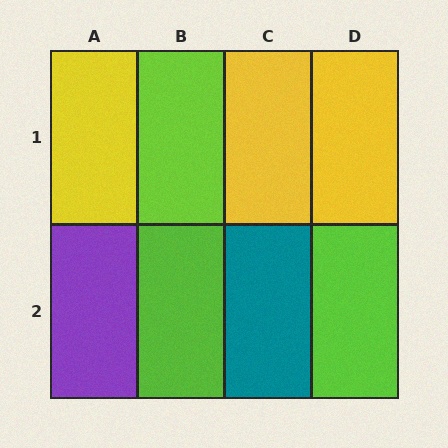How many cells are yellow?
3 cells are yellow.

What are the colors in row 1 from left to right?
Yellow, lime, yellow, yellow.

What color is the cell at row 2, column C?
Teal.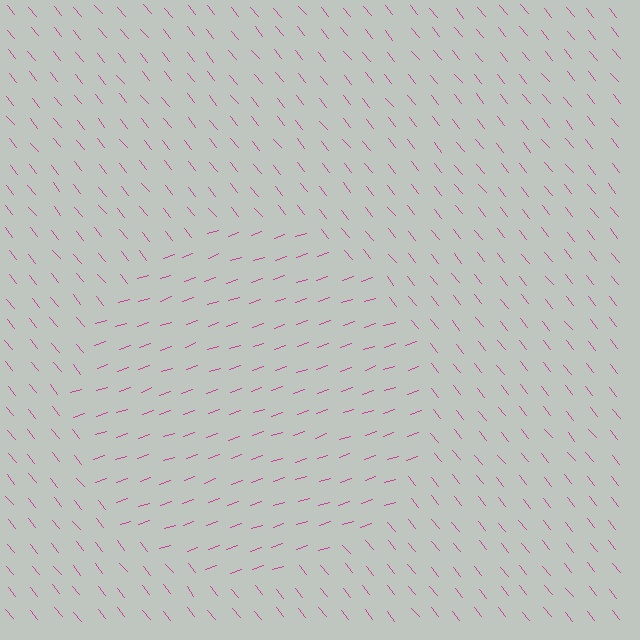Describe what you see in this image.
The image is filled with small magenta line segments. A circle region in the image has lines oriented differently from the surrounding lines, creating a visible texture boundary.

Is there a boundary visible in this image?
Yes, there is a texture boundary formed by a change in line orientation.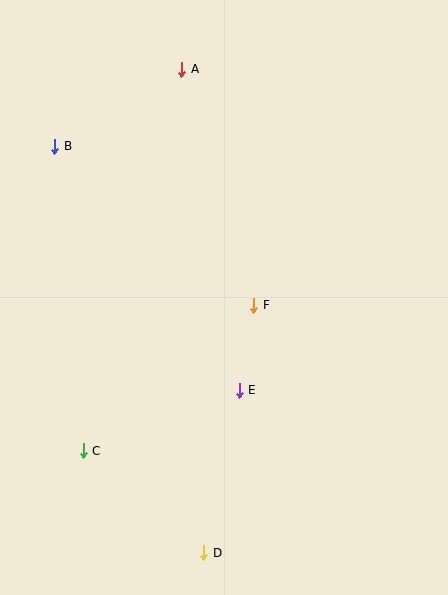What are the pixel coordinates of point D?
Point D is at (204, 553).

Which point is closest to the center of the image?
Point F at (254, 305) is closest to the center.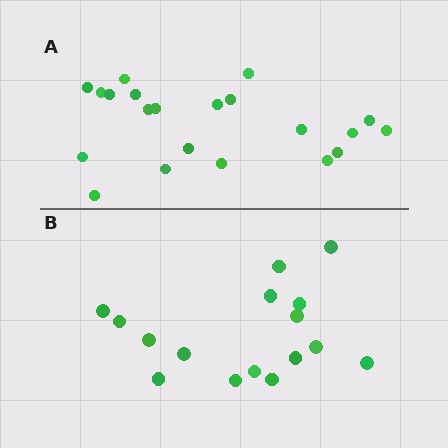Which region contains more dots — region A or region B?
Region A (the top region) has more dots.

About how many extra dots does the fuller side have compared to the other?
Region A has about 5 more dots than region B.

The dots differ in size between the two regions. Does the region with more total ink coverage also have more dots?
No. Region B has more total ink coverage because its dots are larger, but region A actually contains more individual dots. Total area can be misleading — the number of items is what matters here.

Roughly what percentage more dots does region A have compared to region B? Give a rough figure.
About 30% more.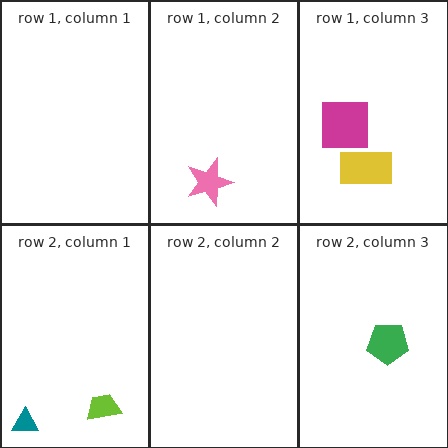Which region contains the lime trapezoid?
The row 2, column 1 region.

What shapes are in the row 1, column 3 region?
The yellow rectangle, the magenta square.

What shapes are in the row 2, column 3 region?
The green pentagon.